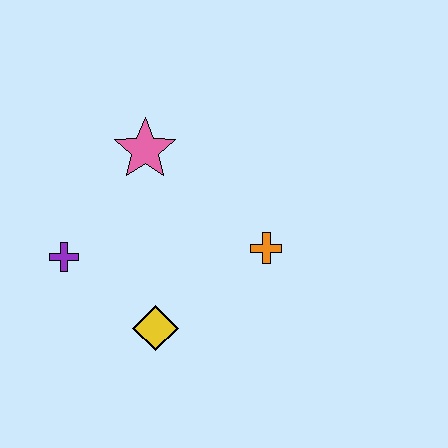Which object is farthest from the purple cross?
The orange cross is farthest from the purple cross.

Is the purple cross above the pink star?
No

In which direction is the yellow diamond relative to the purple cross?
The yellow diamond is to the right of the purple cross.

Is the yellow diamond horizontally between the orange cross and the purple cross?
Yes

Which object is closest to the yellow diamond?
The purple cross is closest to the yellow diamond.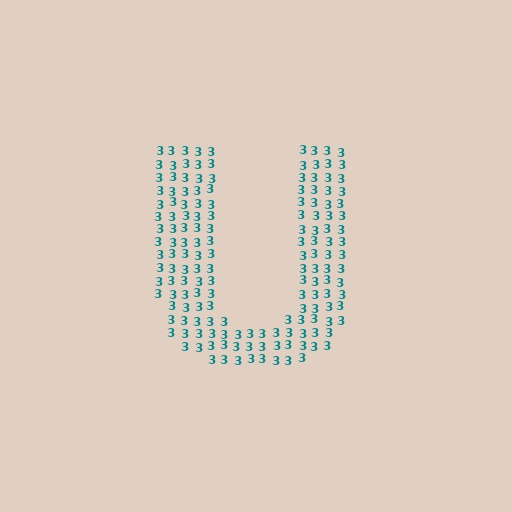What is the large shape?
The large shape is the letter U.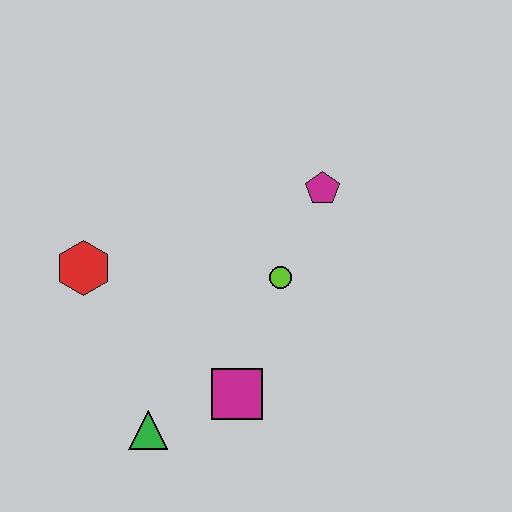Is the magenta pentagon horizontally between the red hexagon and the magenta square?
No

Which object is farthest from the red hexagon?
The magenta pentagon is farthest from the red hexagon.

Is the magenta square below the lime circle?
Yes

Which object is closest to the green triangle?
The magenta square is closest to the green triangle.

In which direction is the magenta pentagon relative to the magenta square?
The magenta pentagon is above the magenta square.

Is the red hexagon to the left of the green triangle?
Yes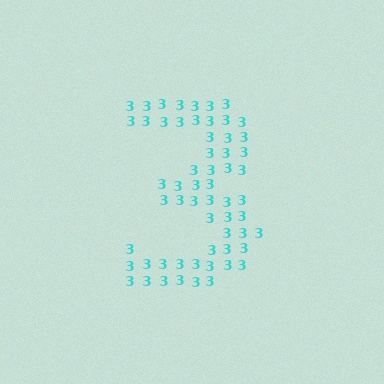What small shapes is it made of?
It is made of small digit 3's.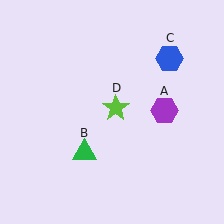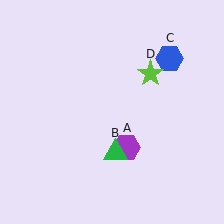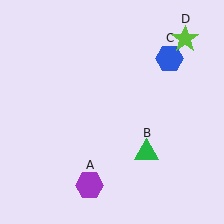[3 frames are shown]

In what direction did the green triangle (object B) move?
The green triangle (object B) moved right.